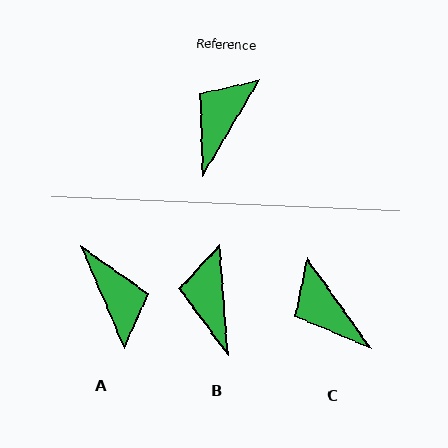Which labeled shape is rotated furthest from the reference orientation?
A, about 127 degrees away.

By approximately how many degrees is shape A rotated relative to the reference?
Approximately 127 degrees clockwise.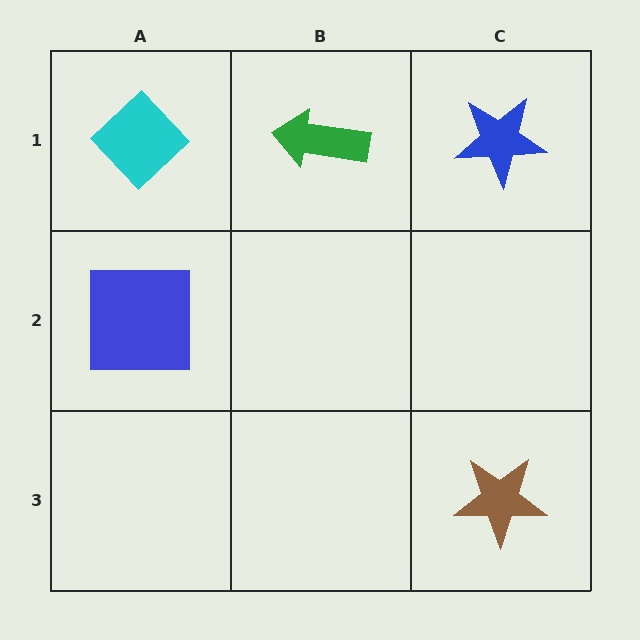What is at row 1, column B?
A green arrow.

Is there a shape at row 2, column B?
No, that cell is empty.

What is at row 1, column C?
A blue star.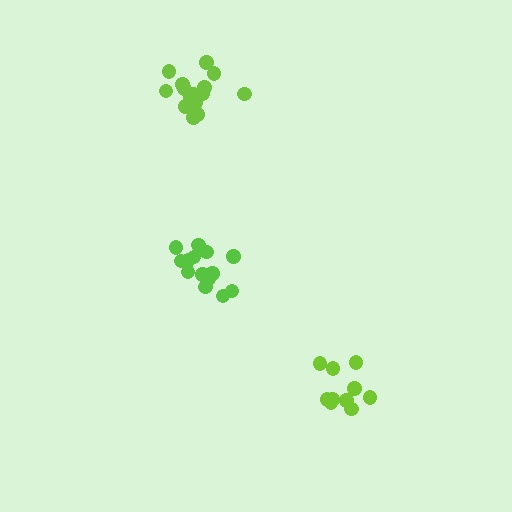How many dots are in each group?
Group 1: 15 dots, Group 2: 10 dots, Group 3: 15 dots (40 total).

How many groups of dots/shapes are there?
There are 3 groups.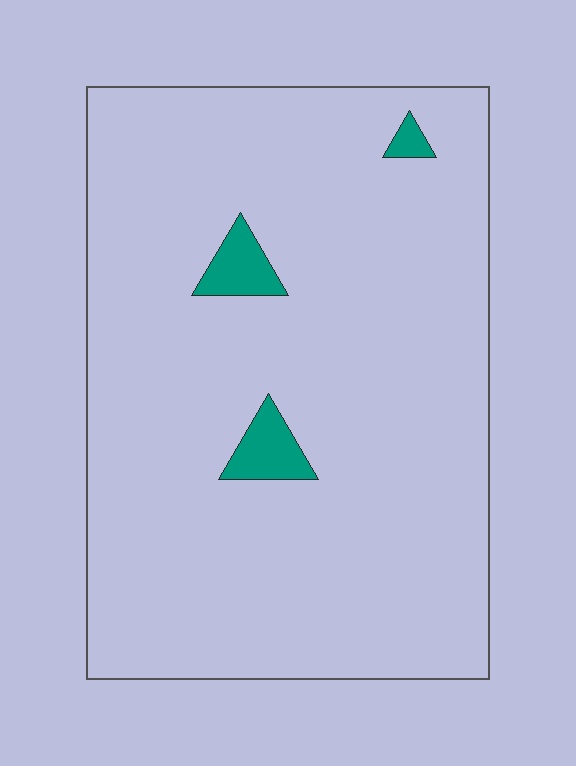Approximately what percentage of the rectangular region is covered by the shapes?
Approximately 5%.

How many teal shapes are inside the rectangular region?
3.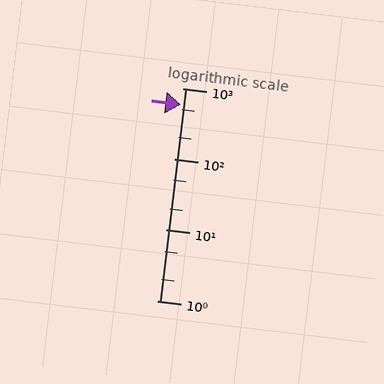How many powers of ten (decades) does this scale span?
The scale spans 3 decades, from 1 to 1000.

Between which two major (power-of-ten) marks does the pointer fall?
The pointer is between 100 and 1000.